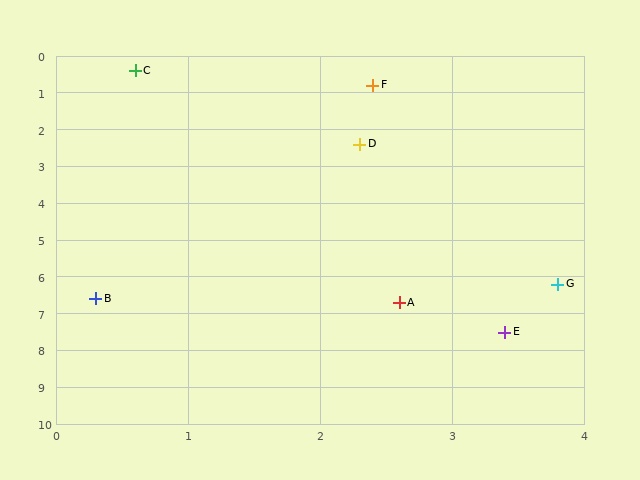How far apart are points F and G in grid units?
Points F and G are about 5.6 grid units apart.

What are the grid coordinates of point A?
Point A is at approximately (2.6, 6.7).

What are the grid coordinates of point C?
Point C is at approximately (0.6, 0.4).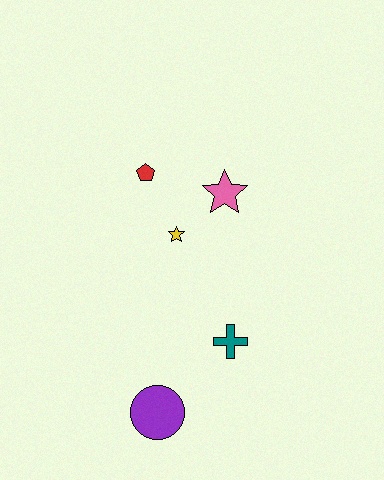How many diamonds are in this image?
There are no diamonds.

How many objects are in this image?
There are 5 objects.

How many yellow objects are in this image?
There is 1 yellow object.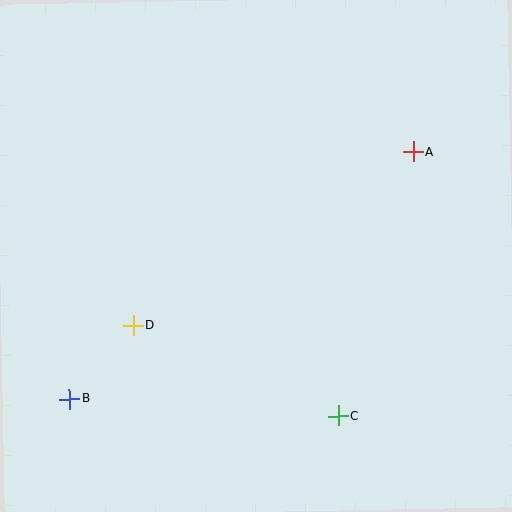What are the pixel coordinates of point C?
Point C is at (338, 416).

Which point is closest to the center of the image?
Point D at (133, 326) is closest to the center.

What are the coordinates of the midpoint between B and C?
The midpoint between B and C is at (204, 408).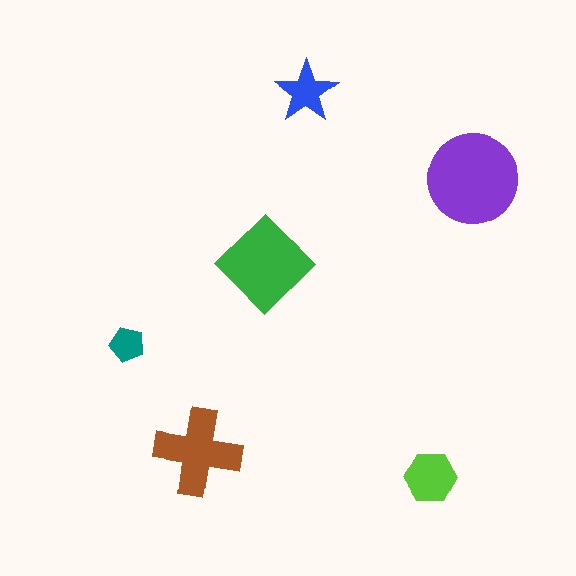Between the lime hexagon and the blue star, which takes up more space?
The lime hexagon.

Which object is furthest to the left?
The teal pentagon is leftmost.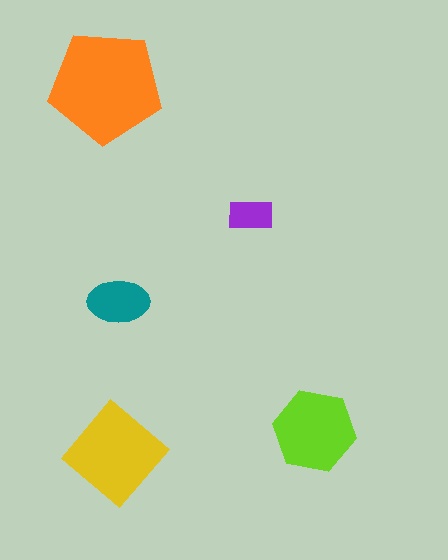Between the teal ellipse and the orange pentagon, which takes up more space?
The orange pentagon.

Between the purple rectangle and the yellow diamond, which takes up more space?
The yellow diamond.